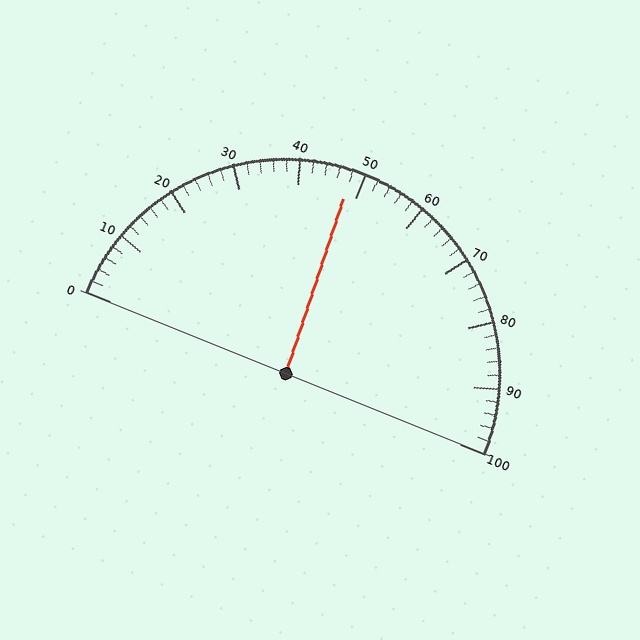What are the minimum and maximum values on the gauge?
The gauge ranges from 0 to 100.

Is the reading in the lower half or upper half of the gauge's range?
The reading is in the lower half of the range (0 to 100).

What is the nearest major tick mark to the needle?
The nearest major tick mark is 50.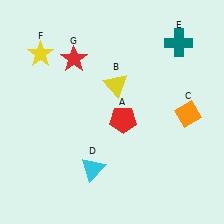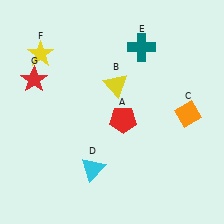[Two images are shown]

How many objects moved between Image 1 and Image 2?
2 objects moved between the two images.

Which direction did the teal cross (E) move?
The teal cross (E) moved left.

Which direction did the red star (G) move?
The red star (G) moved left.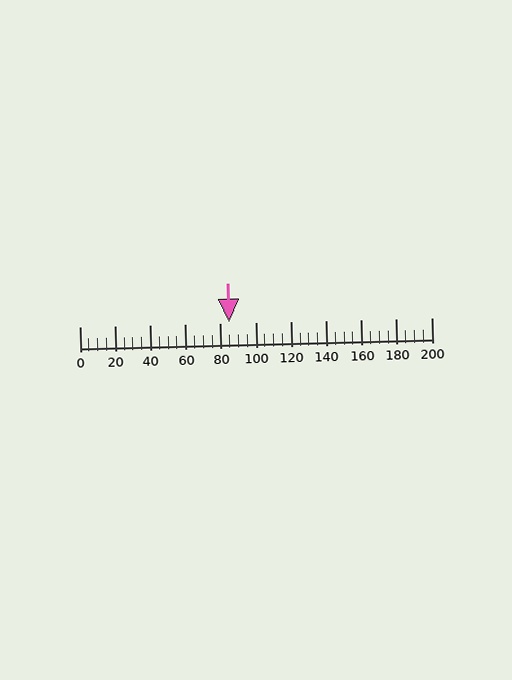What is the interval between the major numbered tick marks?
The major tick marks are spaced 20 units apart.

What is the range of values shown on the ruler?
The ruler shows values from 0 to 200.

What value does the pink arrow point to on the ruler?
The pink arrow points to approximately 85.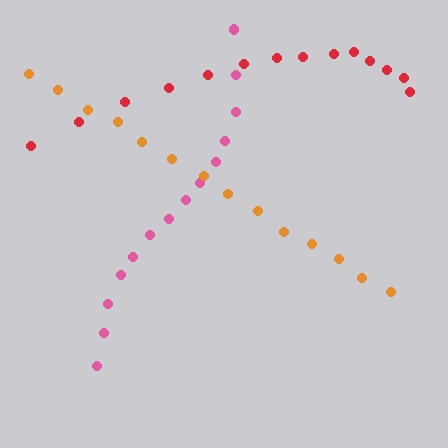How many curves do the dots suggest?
There are 3 distinct paths.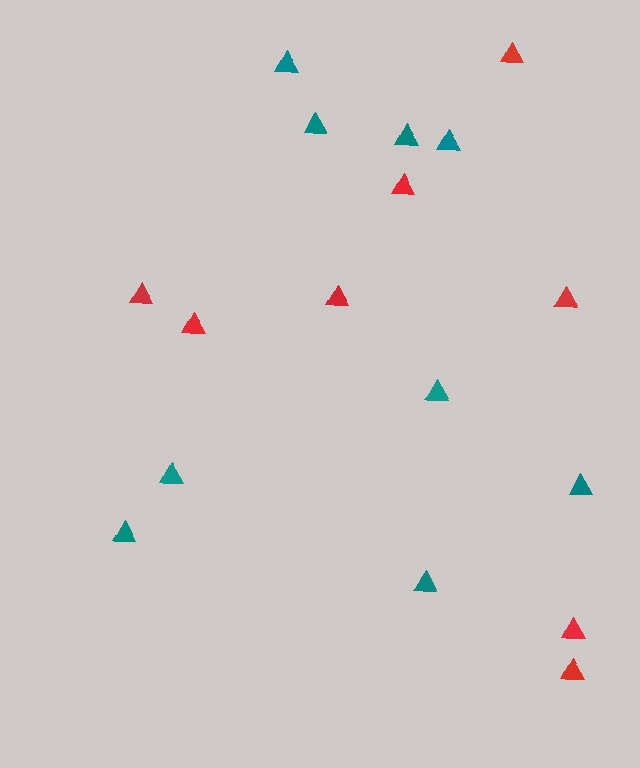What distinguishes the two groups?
There are 2 groups: one group of teal triangles (9) and one group of red triangles (8).